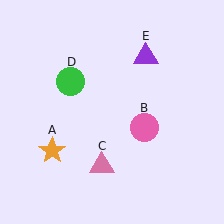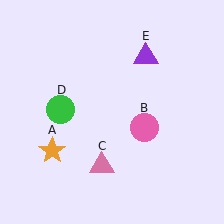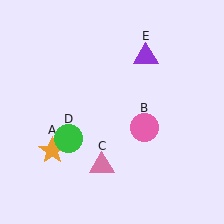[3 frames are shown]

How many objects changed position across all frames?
1 object changed position: green circle (object D).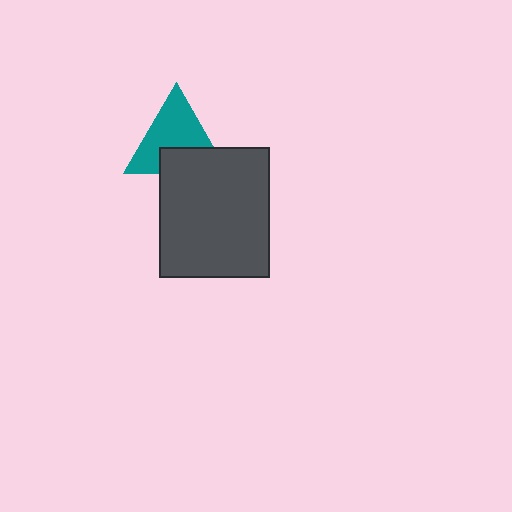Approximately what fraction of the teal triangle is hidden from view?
Roughly 33% of the teal triangle is hidden behind the dark gray rectangle.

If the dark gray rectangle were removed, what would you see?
You would see the complete teal triangle.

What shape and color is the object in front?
The object in front is a dark gray rectangle.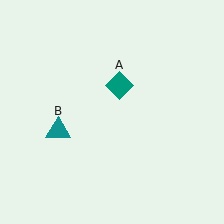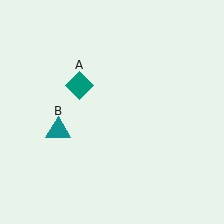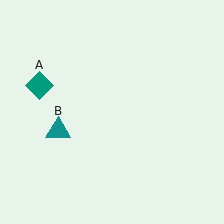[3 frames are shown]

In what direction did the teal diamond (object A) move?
The teal diamond (object A) moved left.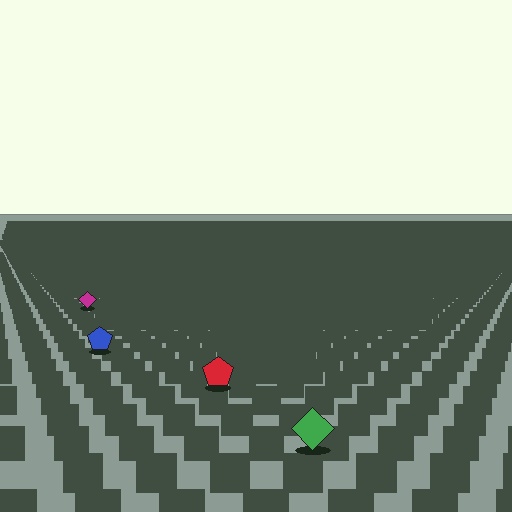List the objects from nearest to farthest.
From nearest to farthest: the green diamond, the red pentagon, the blue pentagon, the magenta diamond.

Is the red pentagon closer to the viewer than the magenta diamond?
Yes. The red pentagon is closer — you can tell from the texture gradient: the ground texture is coarser near it.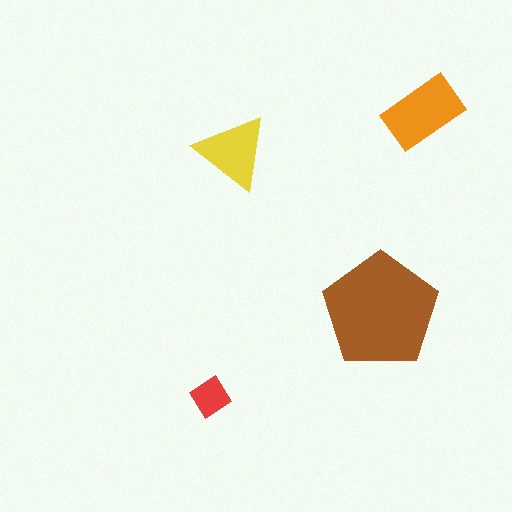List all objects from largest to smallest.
The brown pentagon, the orange rectangle, the yellow triangle, the red diamond.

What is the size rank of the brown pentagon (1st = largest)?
1st.